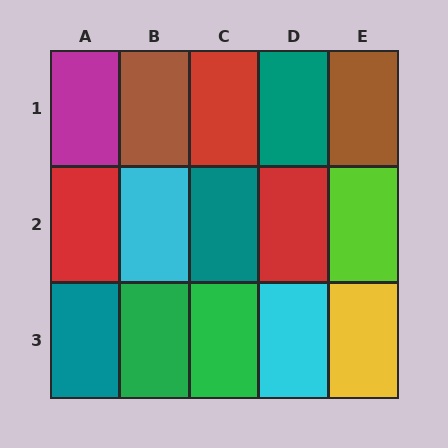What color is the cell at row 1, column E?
Brown.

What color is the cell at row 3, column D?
Cyan.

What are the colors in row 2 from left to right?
Red, cyan, teal, red, lime.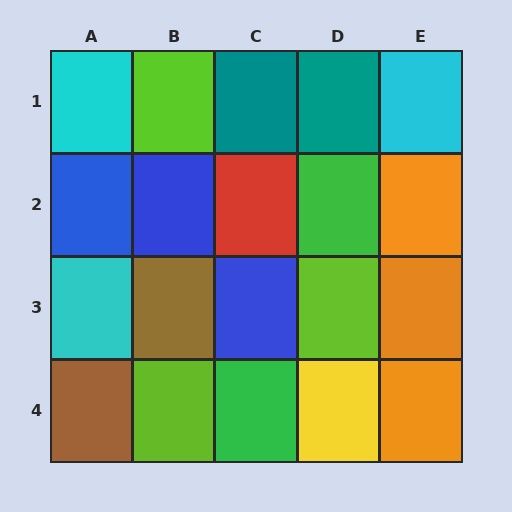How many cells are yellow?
1 cell is yellow.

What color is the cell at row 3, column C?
Blue.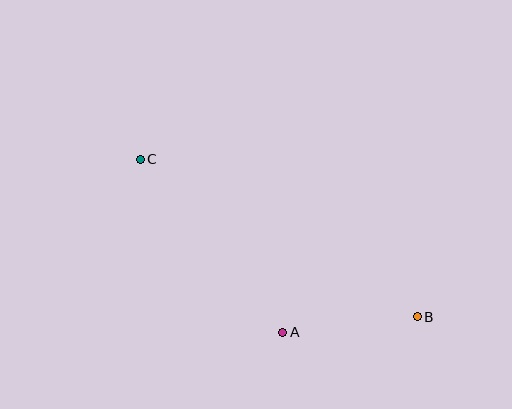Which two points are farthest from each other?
Points B and C are farthest from each other.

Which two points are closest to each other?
Points A and B are closest to each other.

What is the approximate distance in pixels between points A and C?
The distance between A and C is approximately 224 pixels.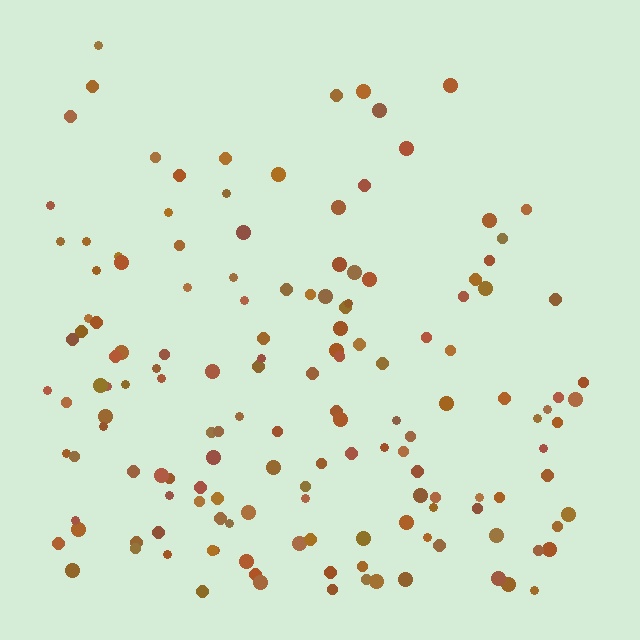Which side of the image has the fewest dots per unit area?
The top.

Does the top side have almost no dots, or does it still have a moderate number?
Still a moderate number, just noticeably fewer than the bottom.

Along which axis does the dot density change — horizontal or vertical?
Vertical.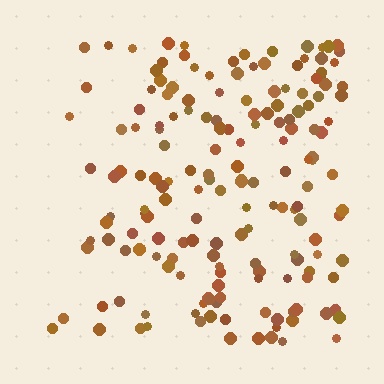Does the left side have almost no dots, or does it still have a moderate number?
Still a moderate number, just noticeably fewer than the right.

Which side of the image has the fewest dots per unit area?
The left.